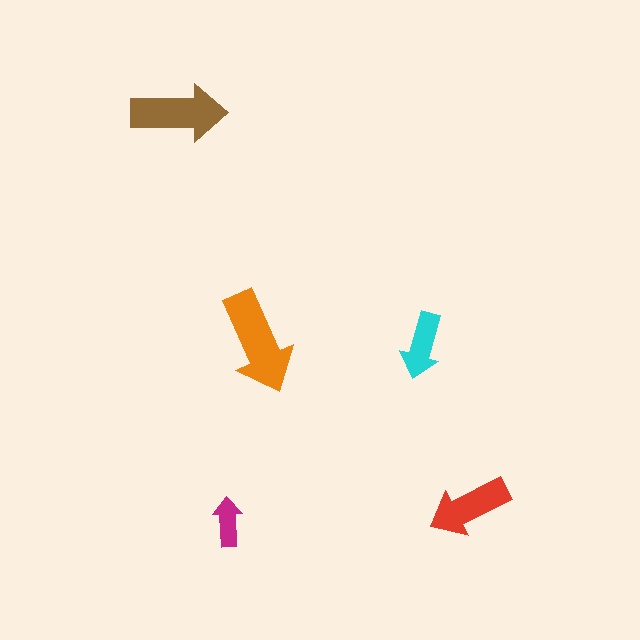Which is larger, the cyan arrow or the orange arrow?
The orange one.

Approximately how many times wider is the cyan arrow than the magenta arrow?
About 1.5 times wider.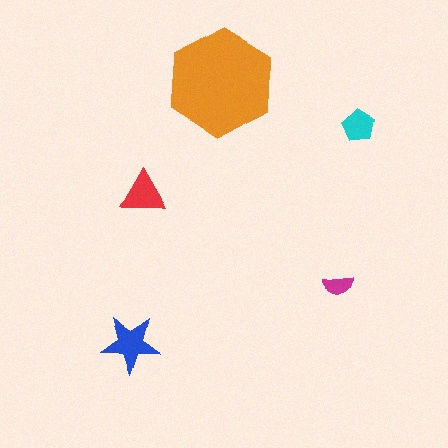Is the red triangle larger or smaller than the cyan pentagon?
Larger.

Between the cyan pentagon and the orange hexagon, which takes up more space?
The orange hexagon.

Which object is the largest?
The orange hexagon.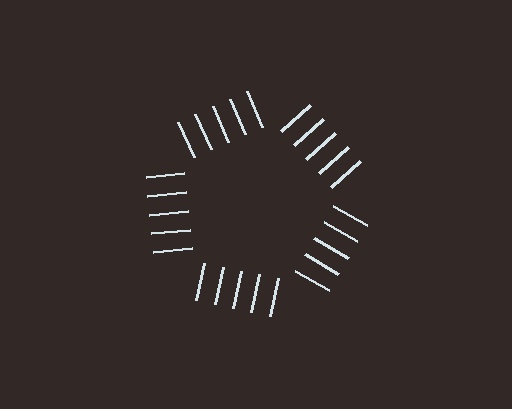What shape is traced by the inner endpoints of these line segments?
An illusory pentagon — the line segments terminate on its edges but no continuous stroke is drawn.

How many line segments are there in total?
25 — 5 along each of the 5 edges.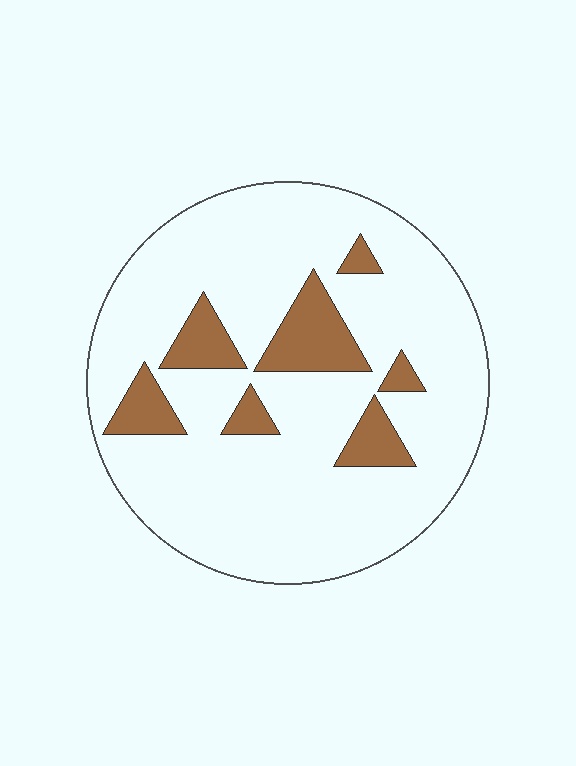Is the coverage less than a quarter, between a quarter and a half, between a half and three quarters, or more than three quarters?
Less than a quarter.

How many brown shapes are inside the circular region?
7.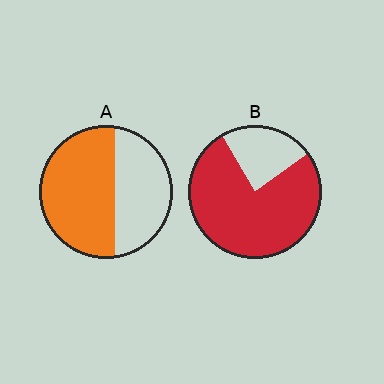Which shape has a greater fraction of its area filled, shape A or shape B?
Shape B.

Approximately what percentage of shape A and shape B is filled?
A is approximately 60% and B is approximately 75%.